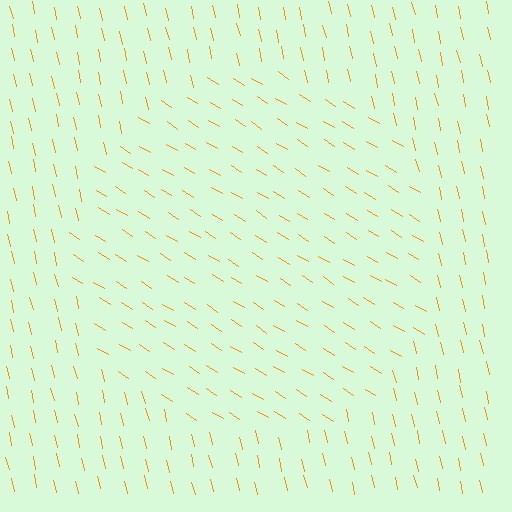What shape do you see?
I see a circle.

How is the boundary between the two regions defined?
The boundary is defined purely by a change in line orientation (approximately 45 degrees difference). All lines are the same color and thickness.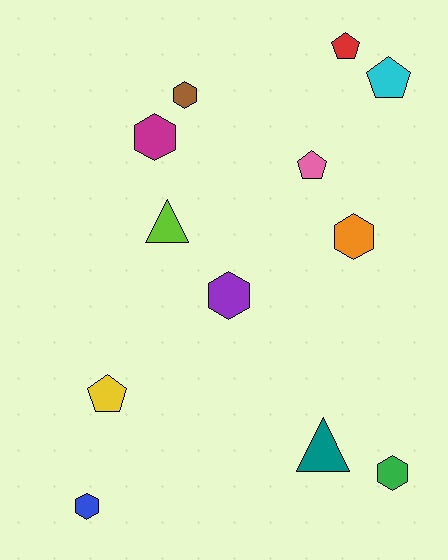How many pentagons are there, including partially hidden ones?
There are 4 pentagons.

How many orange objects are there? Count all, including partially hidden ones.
There is 1 orange object.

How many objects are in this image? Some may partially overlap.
There are 12 objects.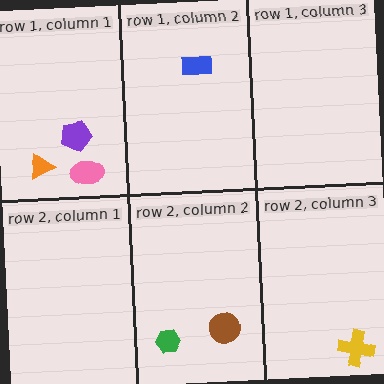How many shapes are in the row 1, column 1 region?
3.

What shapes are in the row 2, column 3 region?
The yellow cross.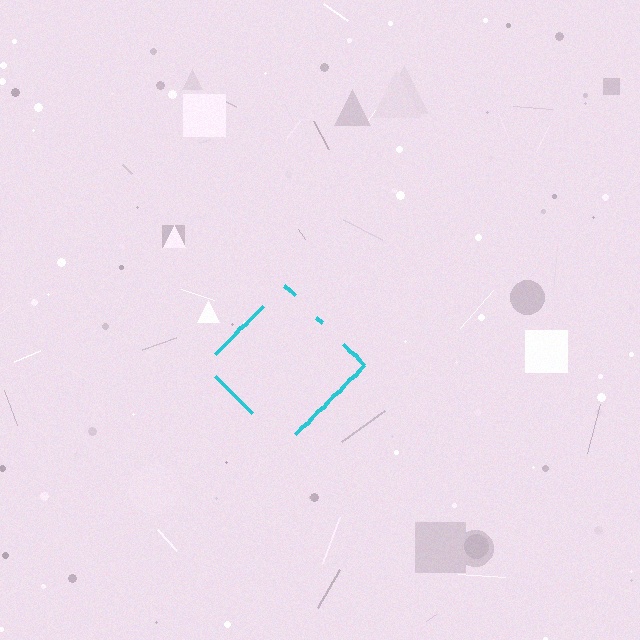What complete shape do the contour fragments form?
The contour fragments form a diamond.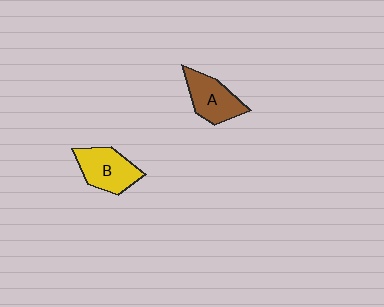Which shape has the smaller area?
Shape A (brown).